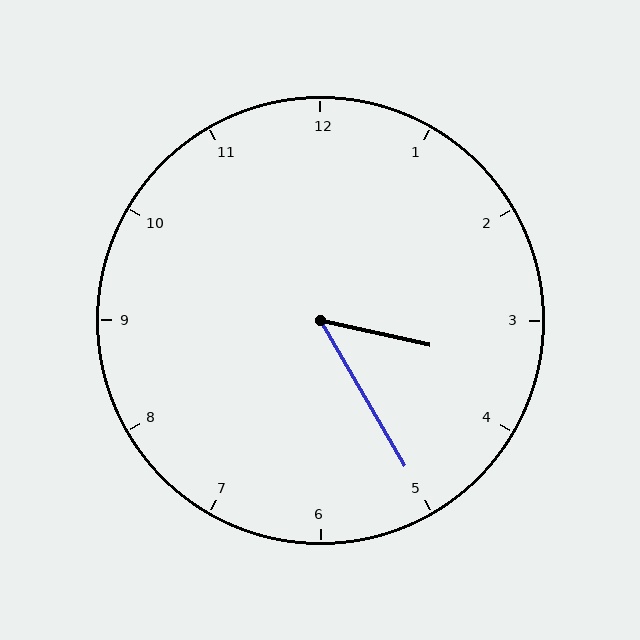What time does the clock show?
3:25.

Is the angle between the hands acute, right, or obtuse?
It is acute.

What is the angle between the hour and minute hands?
Approximately 48 degrees.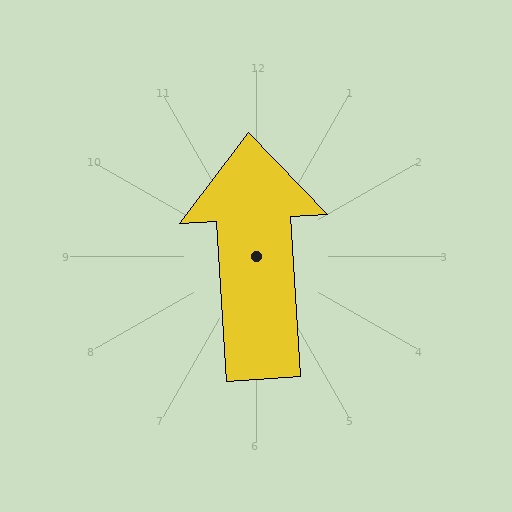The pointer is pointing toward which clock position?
Roughly 12 o'clock.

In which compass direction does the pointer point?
North.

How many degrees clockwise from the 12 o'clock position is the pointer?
Approximately 356 degrees.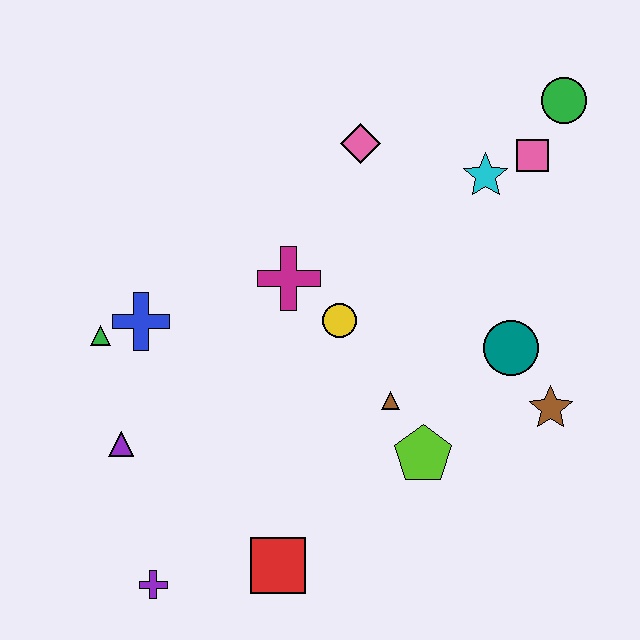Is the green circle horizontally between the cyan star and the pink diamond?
No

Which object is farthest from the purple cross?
The green circle is farthest from the purple cross.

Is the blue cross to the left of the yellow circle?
Yes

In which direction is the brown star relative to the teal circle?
The brown star is below the teal circle.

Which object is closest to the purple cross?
The red square is closest to the purple cross.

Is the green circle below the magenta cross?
No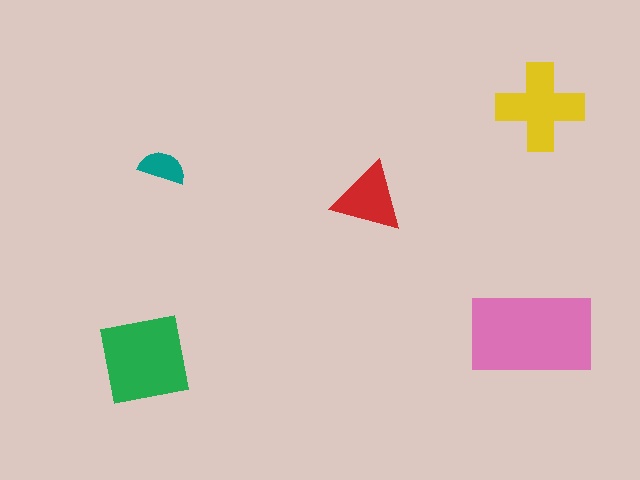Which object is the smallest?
The teal semicircle.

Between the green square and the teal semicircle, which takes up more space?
The green square.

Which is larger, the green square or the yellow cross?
The green square.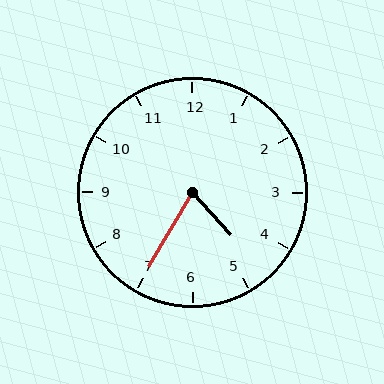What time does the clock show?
4:35.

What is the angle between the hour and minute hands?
Approximately 72 degrees.